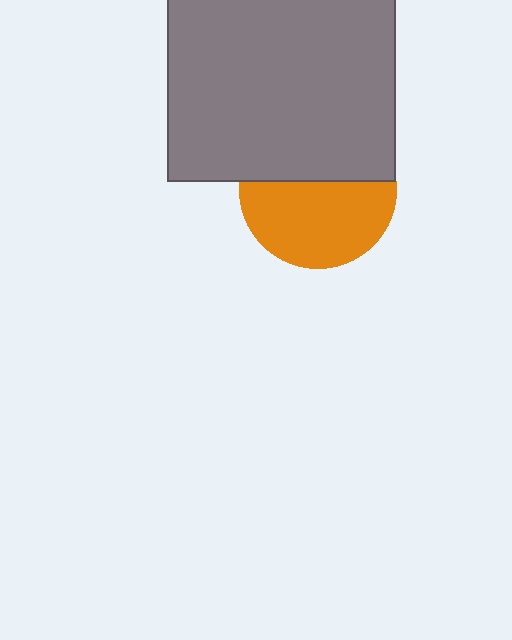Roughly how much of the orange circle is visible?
About half of it is visible (roughly 57%).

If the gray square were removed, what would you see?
You would see the complete orange circle.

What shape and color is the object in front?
The object in front is a gray square.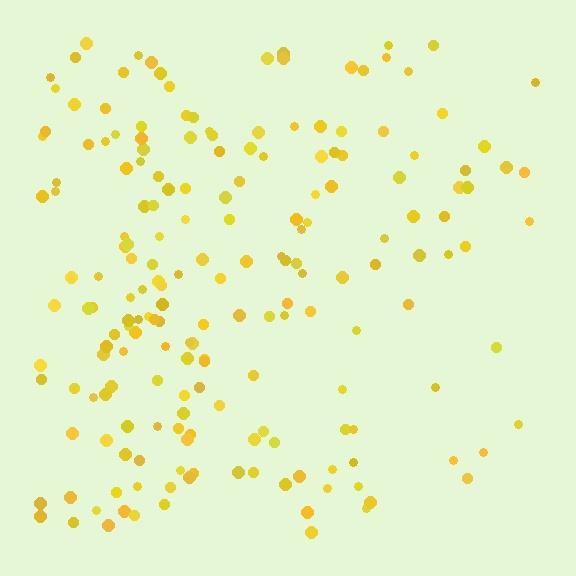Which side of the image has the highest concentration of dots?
The left.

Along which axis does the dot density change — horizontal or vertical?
Horizontal.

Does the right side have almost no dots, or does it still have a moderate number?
Still a moderate number, just noticeably fewer than the left.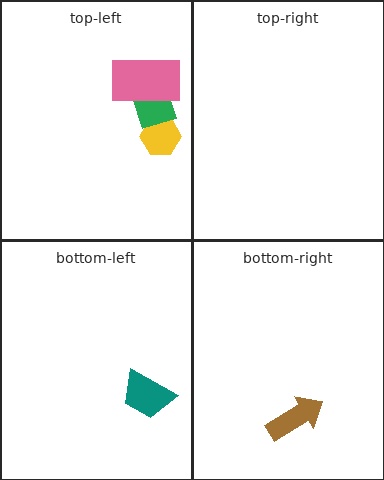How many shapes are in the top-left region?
3.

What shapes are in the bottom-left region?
The teal trapezoid.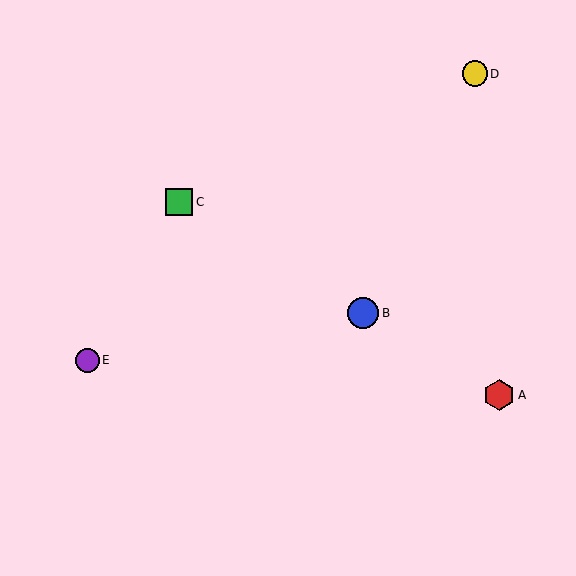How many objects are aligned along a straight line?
3 objects (A, B, C) are aligned along a straight line.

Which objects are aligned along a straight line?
Objects A, B, C are aligned along a straight line.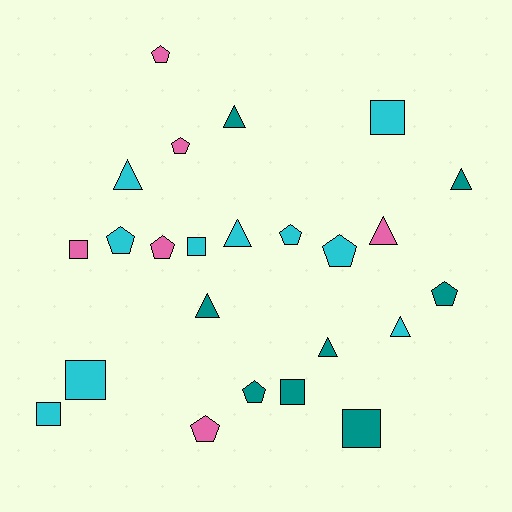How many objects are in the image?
There are 24 objects.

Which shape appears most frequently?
Pentagon, with 9 objects.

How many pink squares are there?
There is 1 pink square.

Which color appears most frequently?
Cyan, with 10 objects.